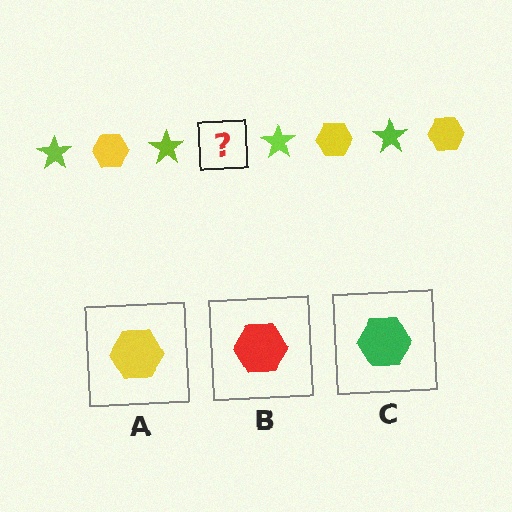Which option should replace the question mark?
Option A.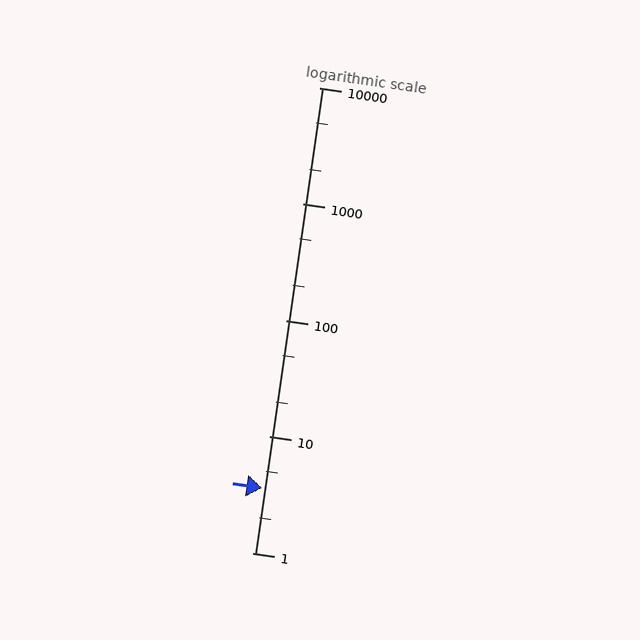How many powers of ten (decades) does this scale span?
The scale spans 4 decades, from 1 to 10000.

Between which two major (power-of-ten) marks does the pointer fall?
The pointer is between 1 and 10.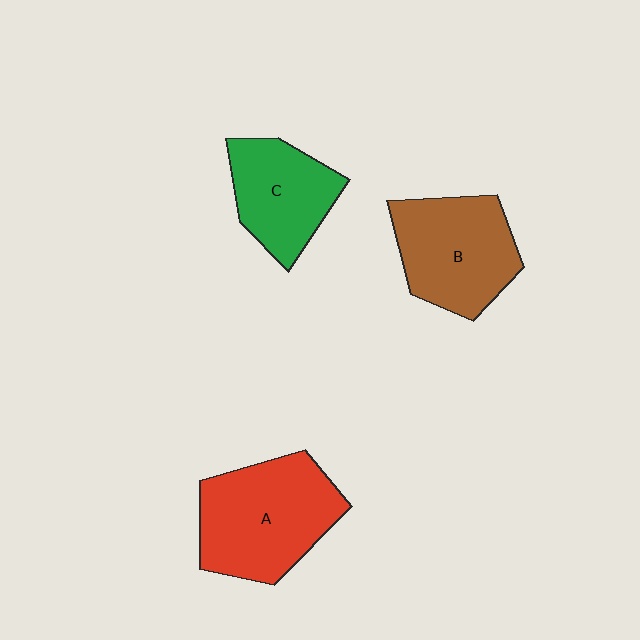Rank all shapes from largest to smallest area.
From largest to smallest: A (red), B (brown), C (green).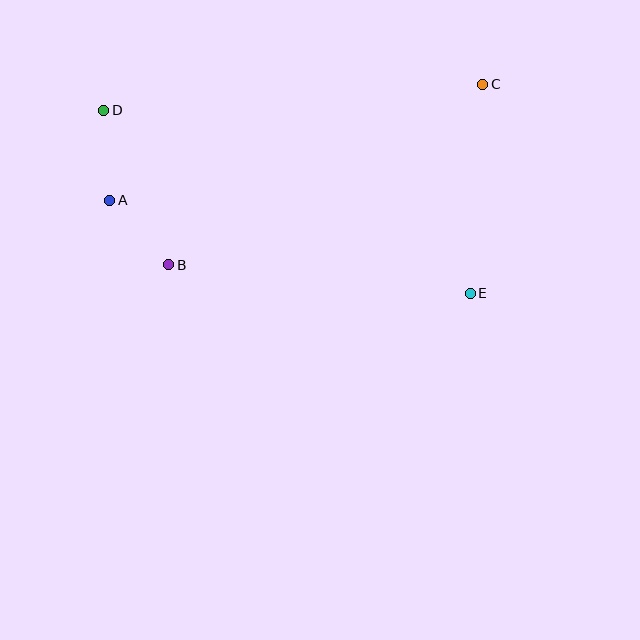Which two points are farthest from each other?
Points D and E are farthest from each other.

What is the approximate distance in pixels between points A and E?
The distance between A and E is approximately 372 pixels.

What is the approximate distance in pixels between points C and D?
The distance between C and D is approximately 379 pixels.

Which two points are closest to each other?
Points A and B are closest to each other.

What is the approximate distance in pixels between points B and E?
The distance between B and E is approximately 303 pixels.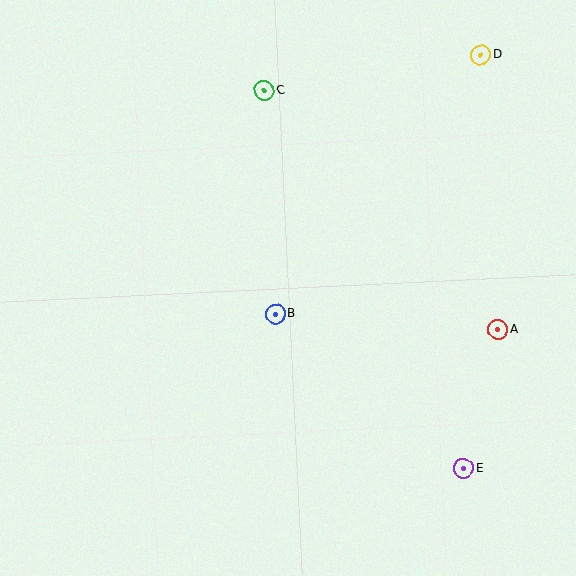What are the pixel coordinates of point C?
Point C is at (265, 91).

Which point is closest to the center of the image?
Point B at (276, 314) is closest to the center.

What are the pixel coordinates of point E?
Point E is at (464, 468).